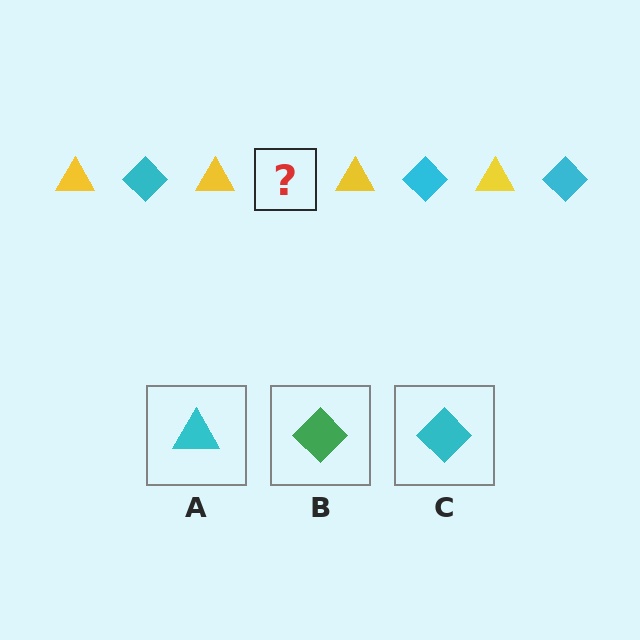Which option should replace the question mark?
Option C.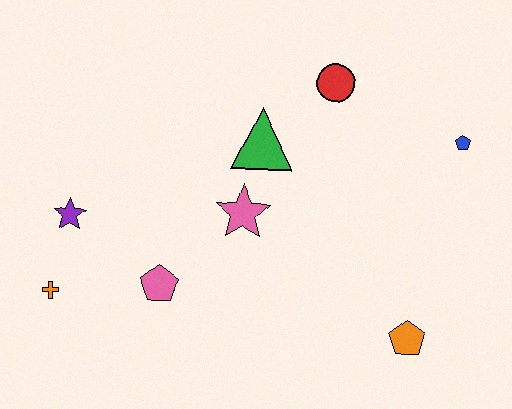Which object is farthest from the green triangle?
The orange cross is farthest from the green triangle.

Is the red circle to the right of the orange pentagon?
No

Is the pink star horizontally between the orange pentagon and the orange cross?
Yes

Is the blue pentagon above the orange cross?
Yes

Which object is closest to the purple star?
The orange cross is closest to the purple star.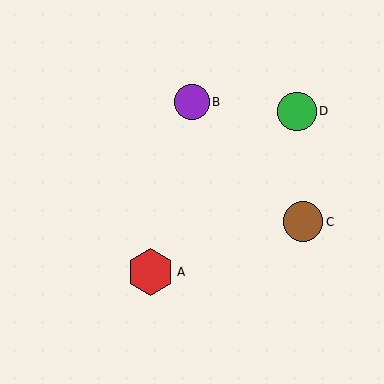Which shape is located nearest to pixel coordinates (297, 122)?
The green circle (labeled D) at (297, 111) is nearest to that location.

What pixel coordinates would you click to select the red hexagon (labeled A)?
Click at (150, 272) to select the red hexagon A.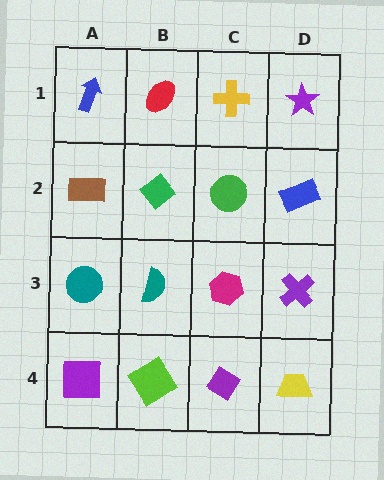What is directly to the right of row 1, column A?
A red ellipse.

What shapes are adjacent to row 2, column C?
A yellow cross (row 1, column C), a magenta hexagon (row 3, column C), a green diamond (row 2, column B), a blue rectangle (row 2, column D).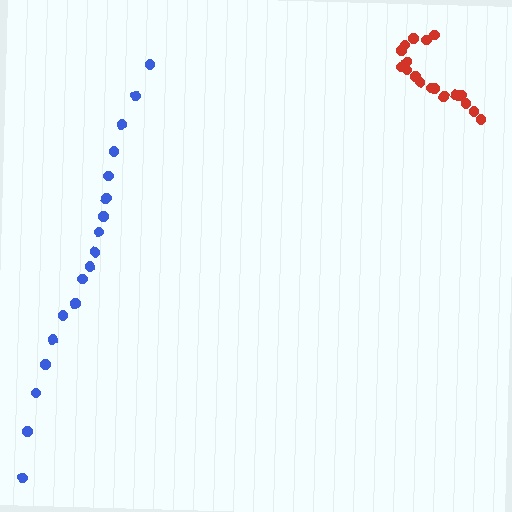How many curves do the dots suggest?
There are 2 distinct paths.